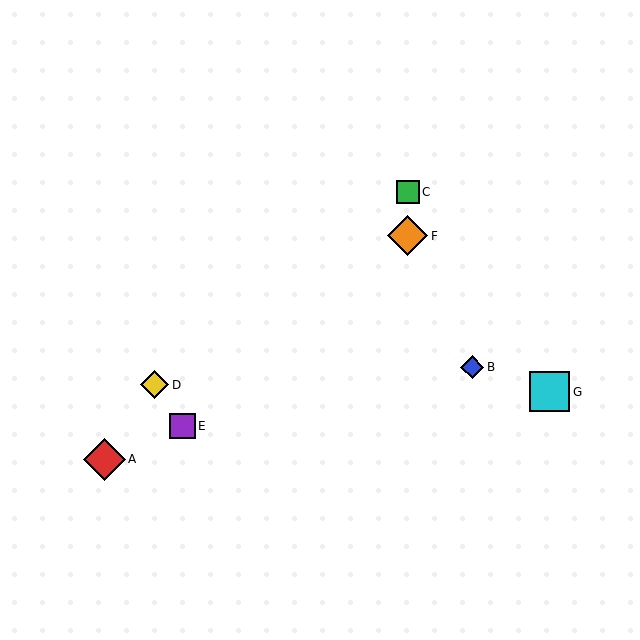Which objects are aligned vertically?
Objects C, F are aligned vertically.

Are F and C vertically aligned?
Yes, both are at x≈408.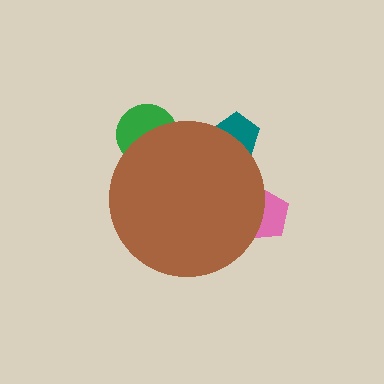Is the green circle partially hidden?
Yes, the green circle is partially hidden behind the brown circle.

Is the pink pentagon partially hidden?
Yes, the pink pentagon is partially hidden behind the brown circle.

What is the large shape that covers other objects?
A brown circle.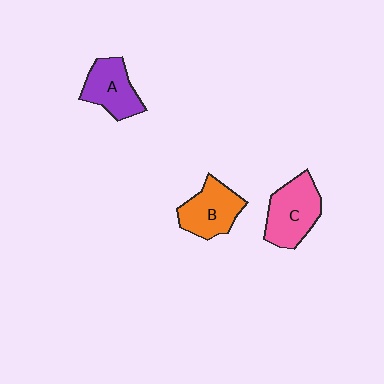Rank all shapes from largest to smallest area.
From largest to smallest: C (pink), B (orange), A (purple).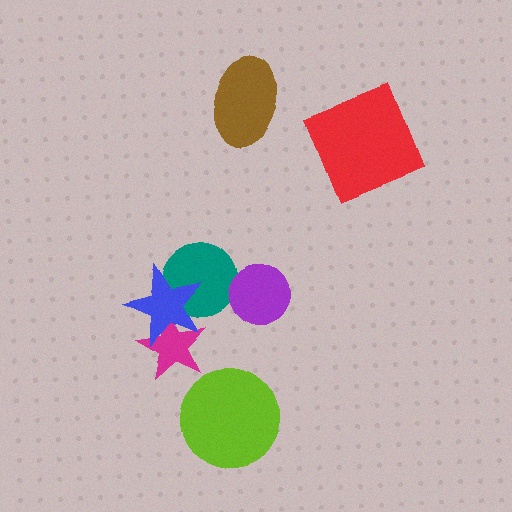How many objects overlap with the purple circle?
0 objects overlap with the purple circle.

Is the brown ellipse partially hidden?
No, no other shape covers it.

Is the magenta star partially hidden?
Yes, it is partially covered by another shape.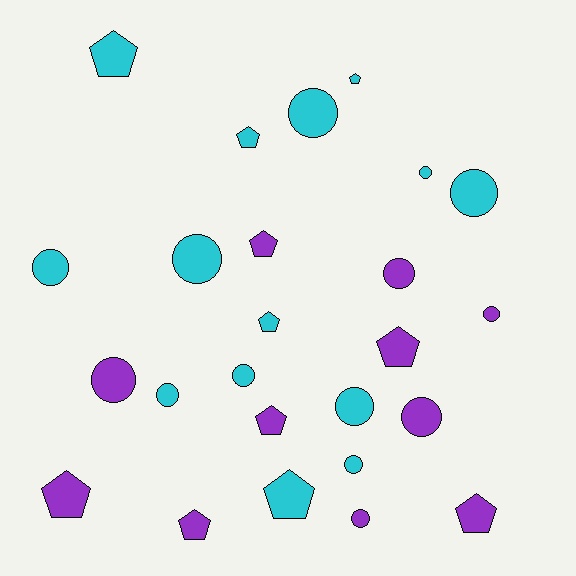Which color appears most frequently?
Cyan, with 14 objects.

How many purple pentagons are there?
There are 6 purple pentagons.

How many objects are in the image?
There are 25 objects.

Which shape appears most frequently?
Circle, with 14 objects.